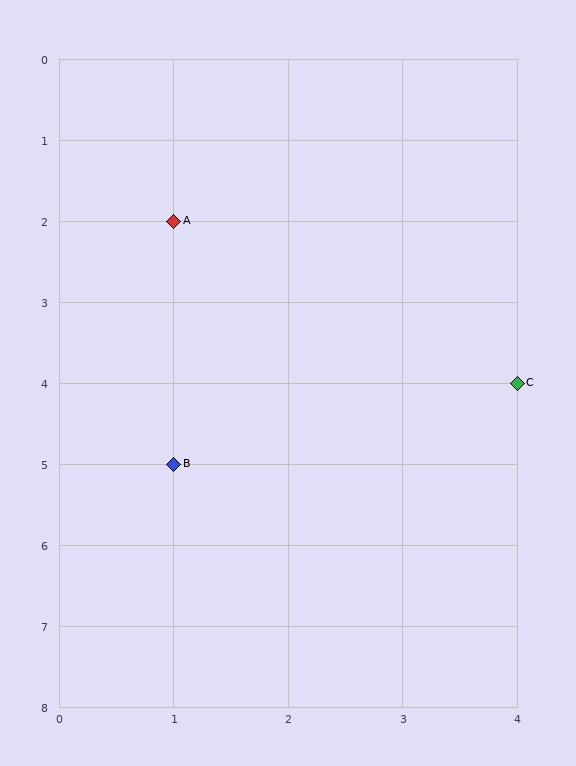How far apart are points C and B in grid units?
Points C and B are 3 columns and 1 row apart (about 3.2 grid units diagonally).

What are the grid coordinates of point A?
Point A is at grid coordinates (1, 2).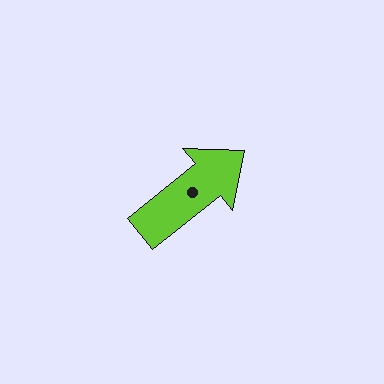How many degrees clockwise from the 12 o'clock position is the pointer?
Approximately 51 degrees.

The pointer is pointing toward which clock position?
Roughly 2 o'clock.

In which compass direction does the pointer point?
Northeast.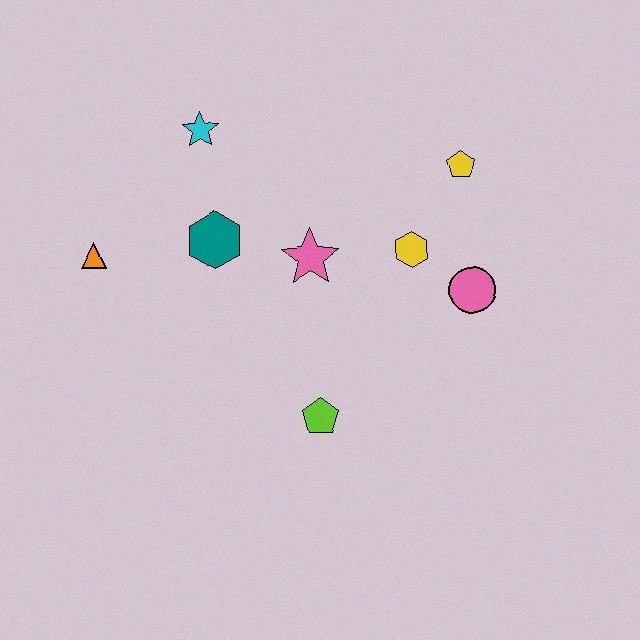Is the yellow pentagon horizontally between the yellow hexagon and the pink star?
No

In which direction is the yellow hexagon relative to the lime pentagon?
The yellow hexagon is above the lime pentagon.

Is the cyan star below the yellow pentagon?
No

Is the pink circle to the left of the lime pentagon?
No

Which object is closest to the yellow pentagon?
The yellow hexagon is closest to the yellow pentagon.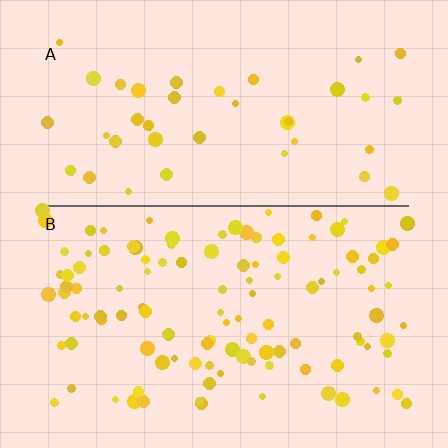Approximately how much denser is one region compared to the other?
Approximately 2.7× — region B over region A.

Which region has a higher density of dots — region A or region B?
B (the bottom).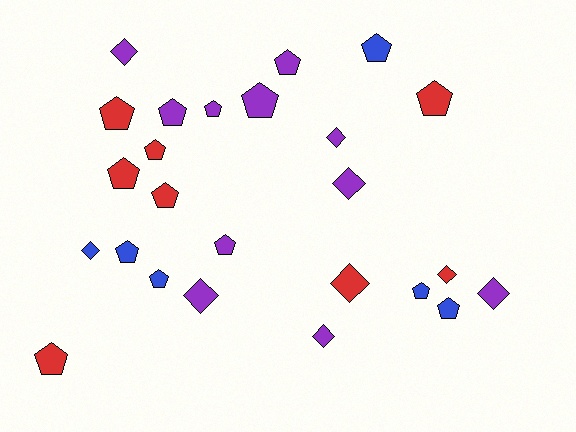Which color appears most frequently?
Purple, with 11 objects.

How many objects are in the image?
There are 25 objects.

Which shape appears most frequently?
Pentagon, with 16 objects.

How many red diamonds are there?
There are 2 red diamonds.